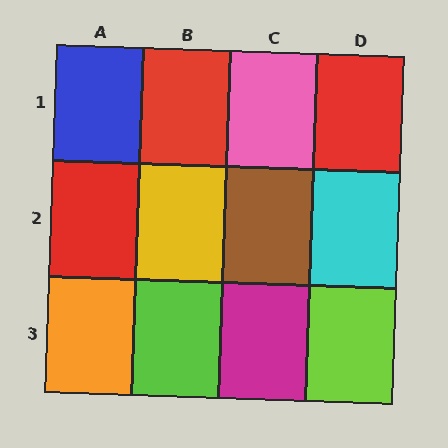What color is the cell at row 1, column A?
Blue.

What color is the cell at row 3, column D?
Lime.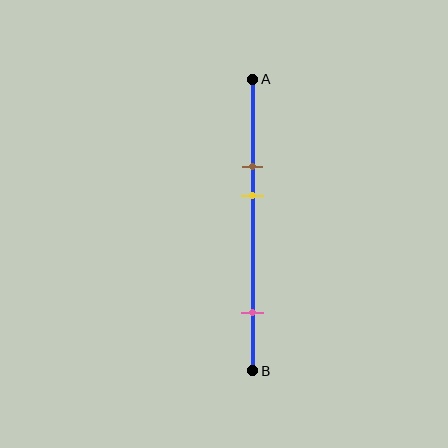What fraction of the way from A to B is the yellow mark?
The yellow mark is approximately 40% (0.4) of the way from A to B.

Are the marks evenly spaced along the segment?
No, the marks are not evenly spaced.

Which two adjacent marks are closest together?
The brown and yellow marks are the closest adjacent pair.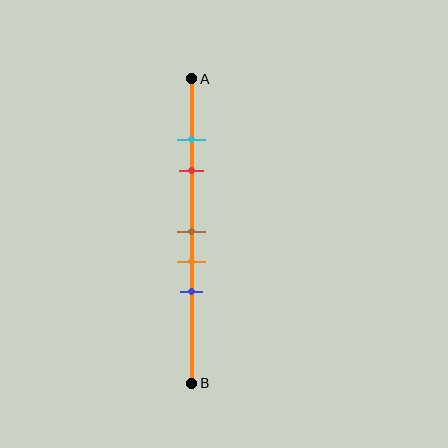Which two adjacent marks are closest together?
The cyan and red marks are the closest adjacent pair.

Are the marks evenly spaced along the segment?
No, the marks are not evenly spaced.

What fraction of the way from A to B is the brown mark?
The brown mark is approximately 50% (0.5) of the way from A to B.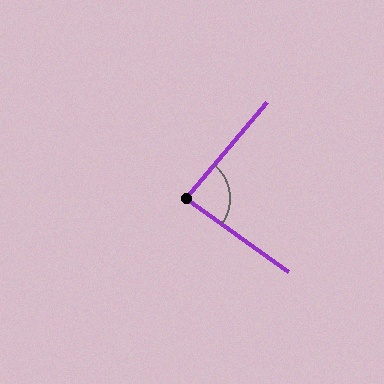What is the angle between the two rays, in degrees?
Approximately 85 degrees.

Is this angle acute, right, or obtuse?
It is approximately a right angle.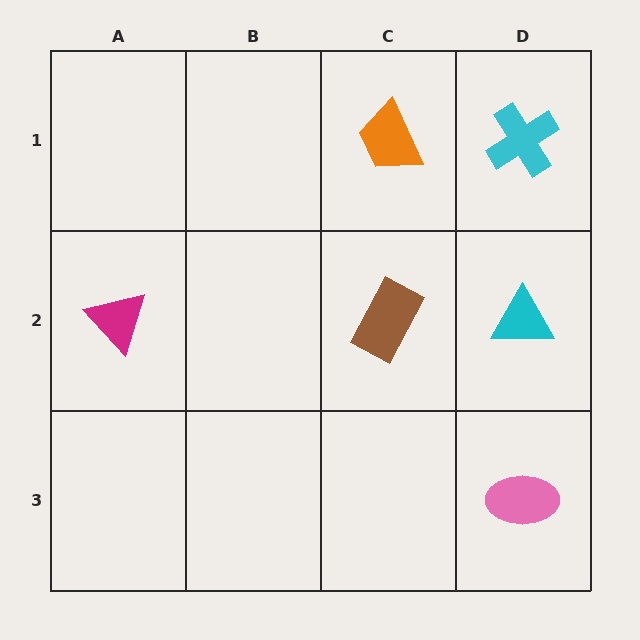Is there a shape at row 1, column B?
No, that cell is empty.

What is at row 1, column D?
A cyan cross.